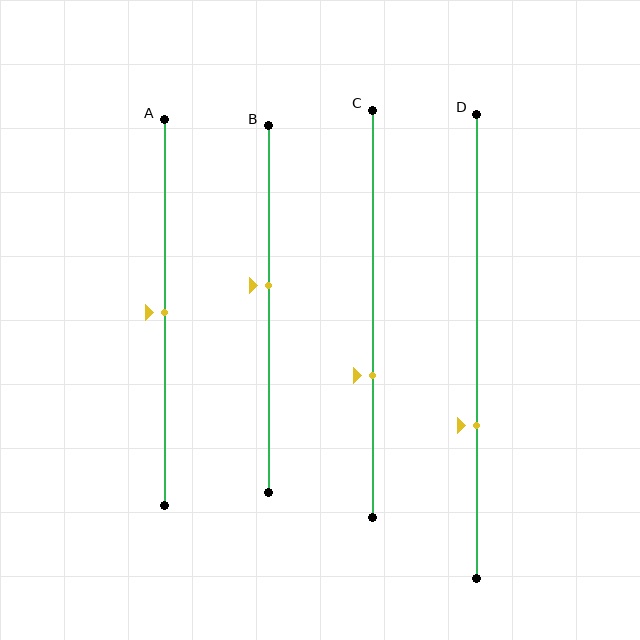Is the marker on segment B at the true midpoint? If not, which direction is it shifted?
No, the marker on segment B is shifted upward by about 7% of the segment length.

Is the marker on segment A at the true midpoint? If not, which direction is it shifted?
Yes, the marker on segment A is at the true midpoint.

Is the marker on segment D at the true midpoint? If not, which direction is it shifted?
No, the marker on segment D is shifted downward by about 17% of the segment length.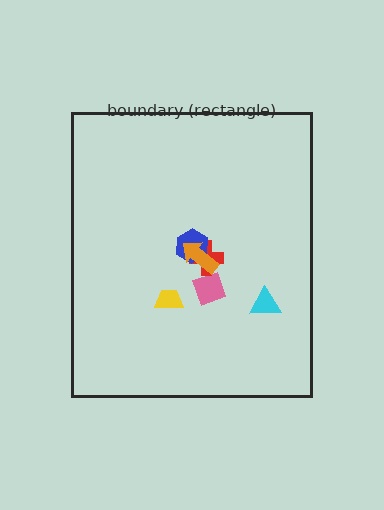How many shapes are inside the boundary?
6 inside, 0 outside.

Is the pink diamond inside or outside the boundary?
Inside.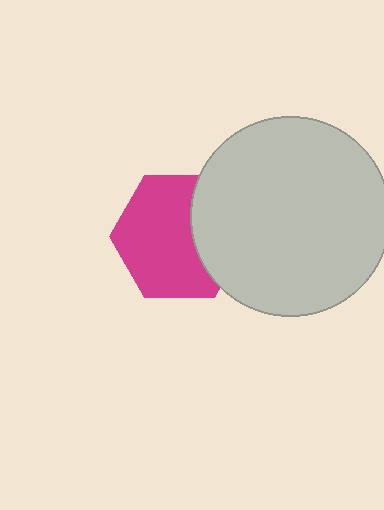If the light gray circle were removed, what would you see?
You would see the complete magenta hexagon.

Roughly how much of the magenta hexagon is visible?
Most of it is visible (roughly 68%).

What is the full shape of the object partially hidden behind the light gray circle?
The partially hidden object is a magenta hexagon.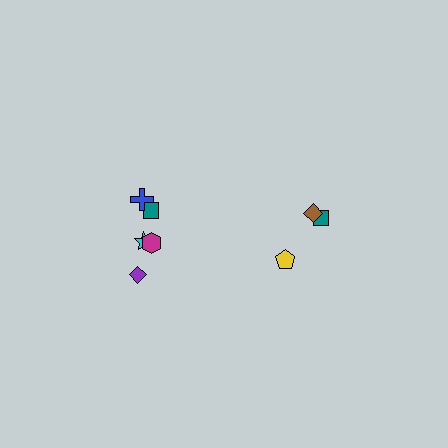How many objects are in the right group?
There are 3 objects.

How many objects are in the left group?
There are 5 objects.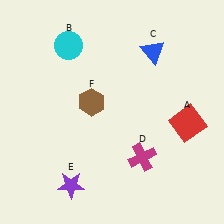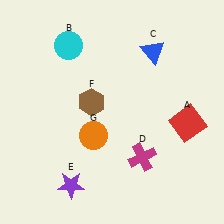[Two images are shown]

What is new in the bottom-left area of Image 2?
An orange circle (G) was added in the bottom-left area of Image 2.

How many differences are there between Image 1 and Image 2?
There is 1 difference between the two images.